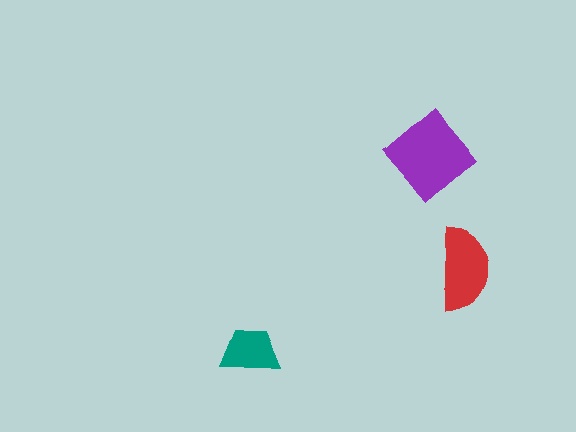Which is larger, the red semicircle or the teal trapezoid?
The red semicircle.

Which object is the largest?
The purple diamond.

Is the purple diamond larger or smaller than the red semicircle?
Larger.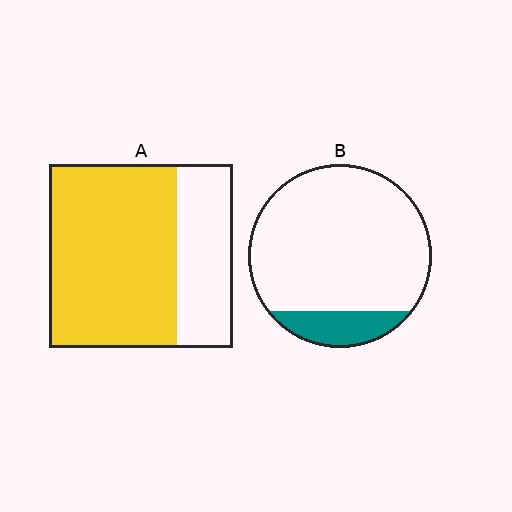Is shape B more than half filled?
No.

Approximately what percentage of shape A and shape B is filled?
A is approximately 70% and B is approximately 15%.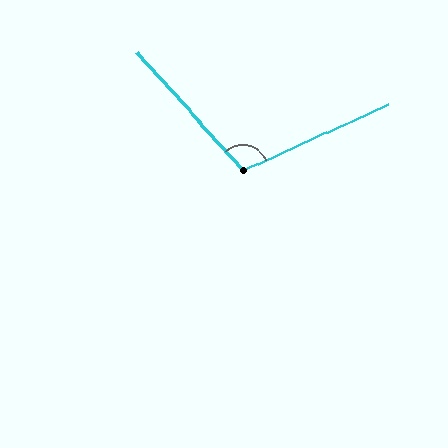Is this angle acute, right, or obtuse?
It is obtuse.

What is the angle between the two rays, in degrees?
Approximately 107 degrees.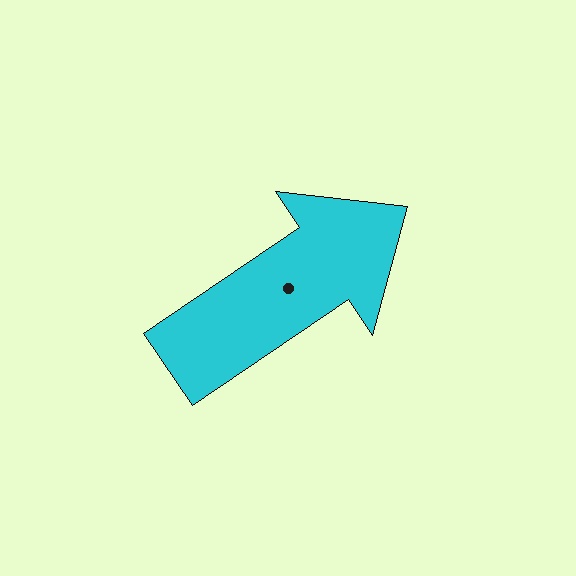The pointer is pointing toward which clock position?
Roughly 2 o'clock.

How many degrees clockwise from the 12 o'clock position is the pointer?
Approximately 56 degrees.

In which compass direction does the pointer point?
Northeast.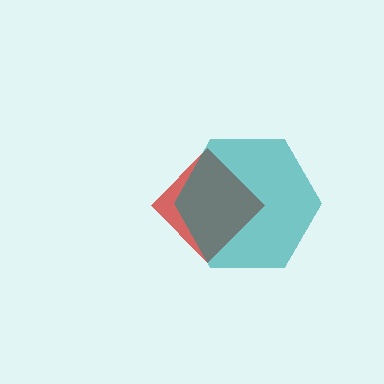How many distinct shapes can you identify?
There are 2 distinct shapes: a red diamond, a teal hexagon.